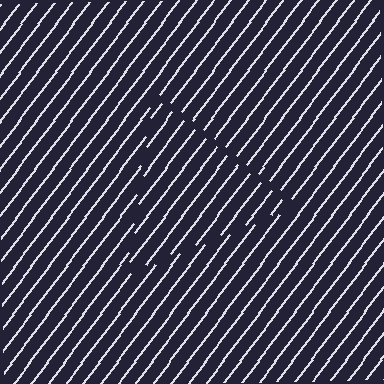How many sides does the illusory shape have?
3 sides — the line-ends trace a triangle.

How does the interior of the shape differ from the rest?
The interior of the shape contains the same grating, shifted by half a period — the contour is defined by the phase discontinuity where line-ends from the inner and outer gratings abut.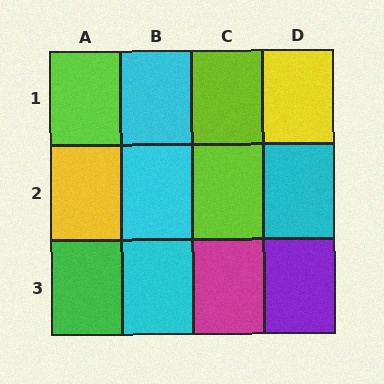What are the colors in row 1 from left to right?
Lime, cyan, lime, yellow.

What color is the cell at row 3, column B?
Cyan.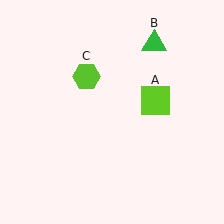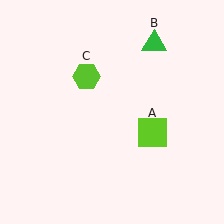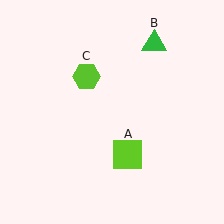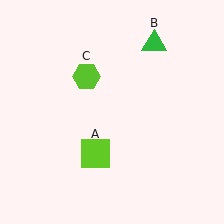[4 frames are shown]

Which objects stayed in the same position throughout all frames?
Green triangle (object B) and lime hexagon (object C) remained stationary.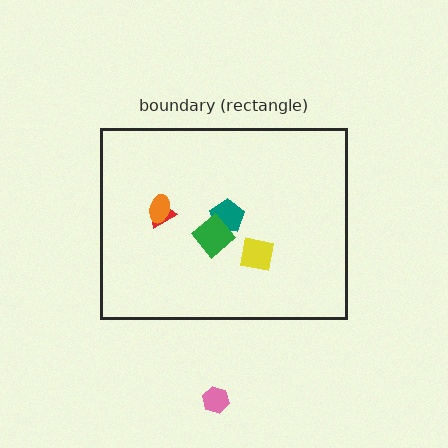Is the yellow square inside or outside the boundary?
Inside.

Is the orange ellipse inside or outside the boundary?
Inside.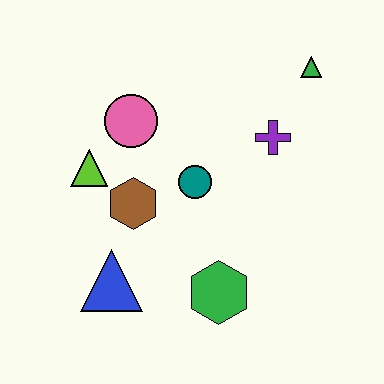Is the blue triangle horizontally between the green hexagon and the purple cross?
No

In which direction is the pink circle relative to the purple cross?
The pink circle is to the left of the purple cross.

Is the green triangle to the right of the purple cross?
Yes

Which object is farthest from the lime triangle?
The green triangle is farthest from the lime triangle.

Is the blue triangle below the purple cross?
Yes